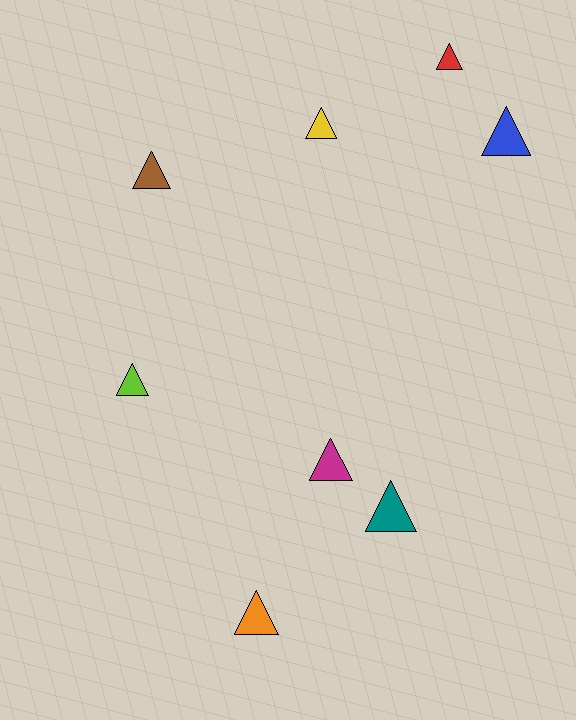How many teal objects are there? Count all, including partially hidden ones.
There is 1 teal object.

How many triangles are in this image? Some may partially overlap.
There are 8 triangles.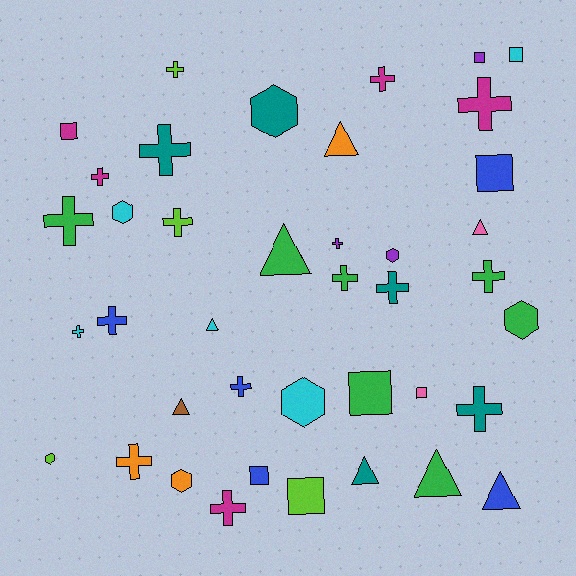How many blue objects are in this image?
There are 5 blue objects.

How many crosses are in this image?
There are 17 crosses.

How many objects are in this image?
There are 40 objects.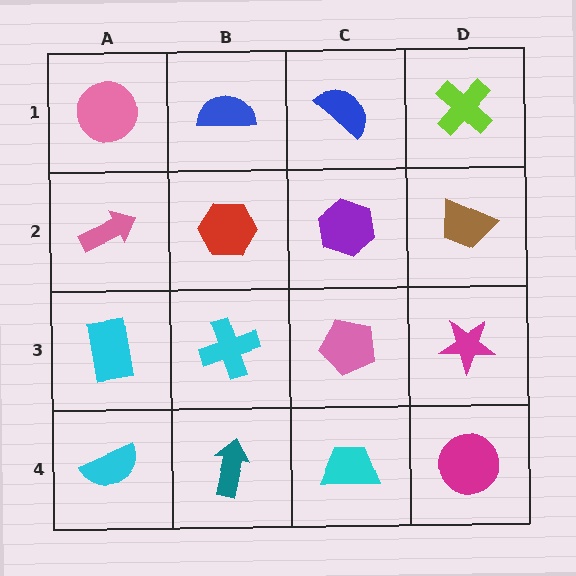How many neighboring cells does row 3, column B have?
4.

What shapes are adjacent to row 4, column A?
A cyan rectangle (row 3, column A), a teal arrow (row 4, column B).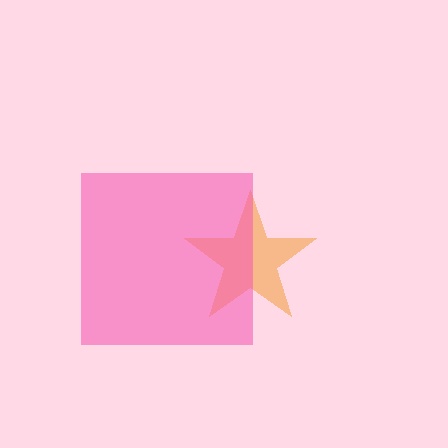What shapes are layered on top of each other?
The layered shapes are: an orange star, a pink square.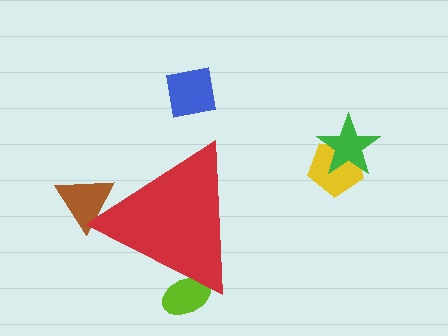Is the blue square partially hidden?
No, the blue square is fully visible.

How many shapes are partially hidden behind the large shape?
2 shapes are partially hidden.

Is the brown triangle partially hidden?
Yes, the brown triangle is partially hidden behind the red triangle.